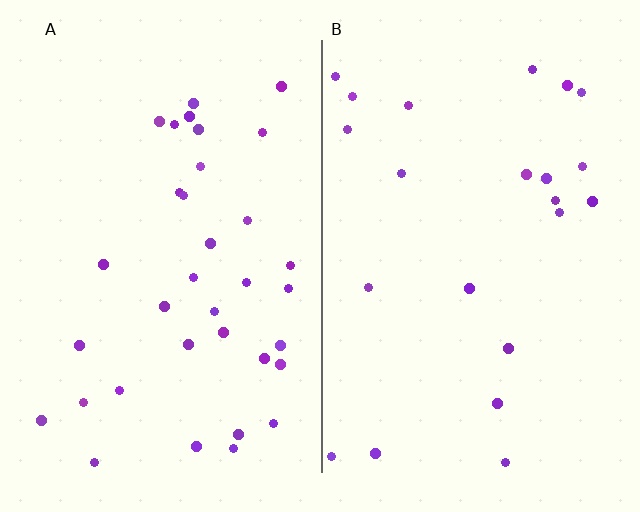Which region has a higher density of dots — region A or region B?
A (the left).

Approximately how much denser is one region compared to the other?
Approximately 1.6× — region A over region B.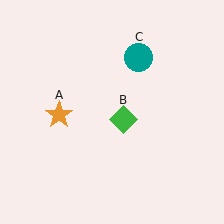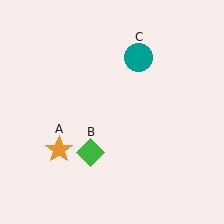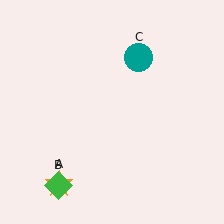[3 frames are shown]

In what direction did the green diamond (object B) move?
The green diamond (object B) moved down and to the left.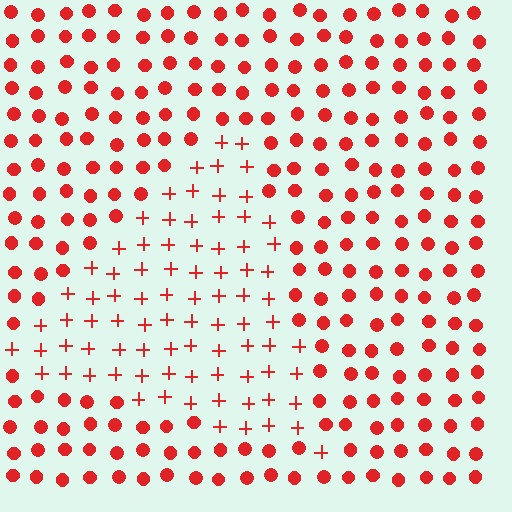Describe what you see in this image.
The image is filled with small red elements arranged in a uniform grid. A triangle-shaped region contains plus signs, while the surrounding area contains circles. The boundary is defined purely by the change in element shape.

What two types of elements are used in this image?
The image uses plus signs inside the triangle region and circles outside it.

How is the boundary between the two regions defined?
The boundary is defined by a change in element shape: plus signs inside vs. circles outside. All elements share the same color and spacing.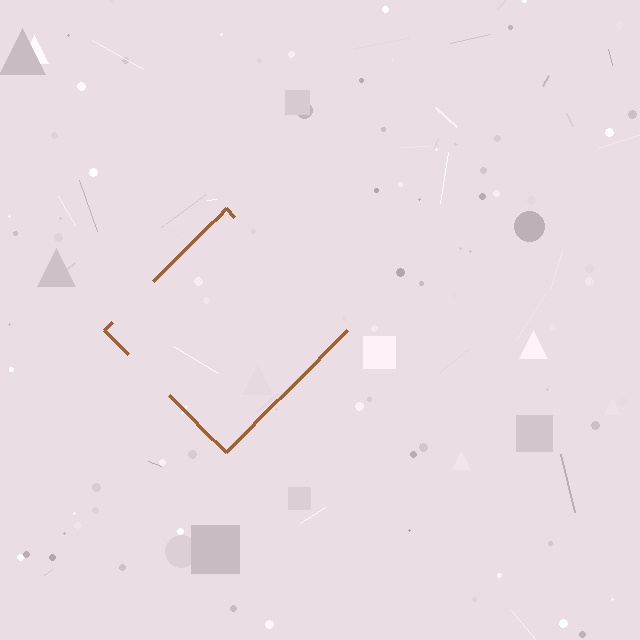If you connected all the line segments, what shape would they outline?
They would outline a diamond.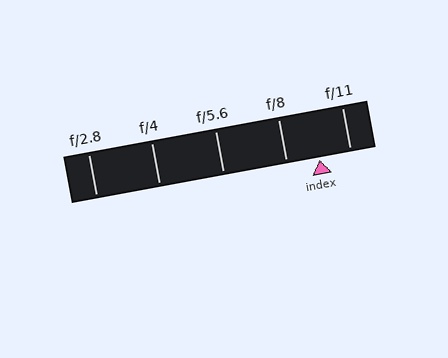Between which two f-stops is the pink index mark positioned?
The index mark is between f/8 and f/11.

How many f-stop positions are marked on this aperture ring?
There are 5 f-stop positions marked.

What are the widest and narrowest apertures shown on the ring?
The widest aperture shown is f/2.8 and the narrowest is f/11.